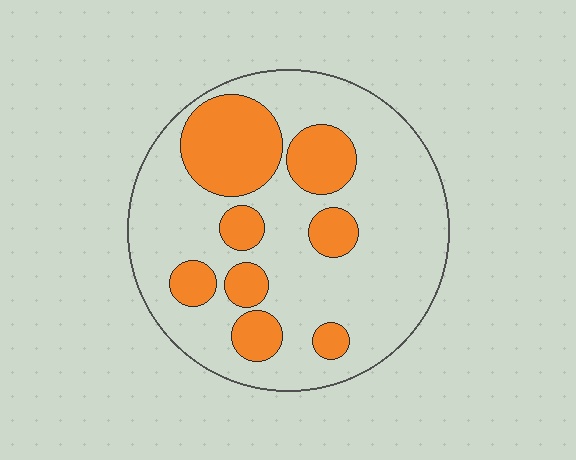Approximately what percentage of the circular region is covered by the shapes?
Approximately 30%.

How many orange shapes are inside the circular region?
8.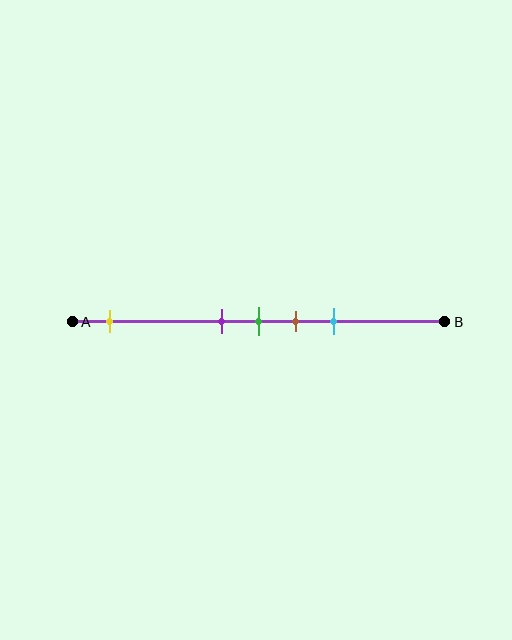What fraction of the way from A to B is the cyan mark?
The cyan mark is approximately 70% (0.7) of the way from A to B.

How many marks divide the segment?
There are 5 marks dividing the segment.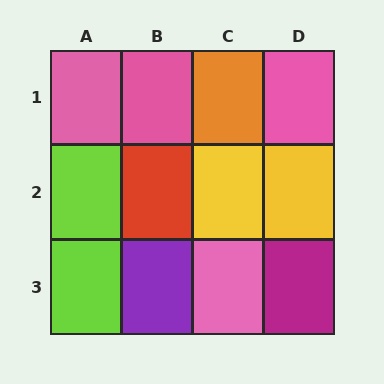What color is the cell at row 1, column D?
Pink.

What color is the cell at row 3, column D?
Magenta.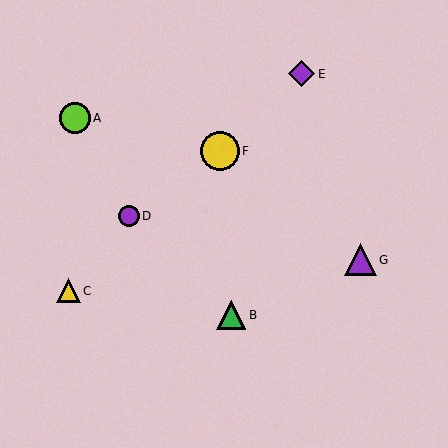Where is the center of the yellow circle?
The center of the yellow circle is at (220, 151).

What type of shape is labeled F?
Shape F is a yellow circle.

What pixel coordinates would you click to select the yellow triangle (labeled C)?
Click at (68, 291) to select the yellow triangle C.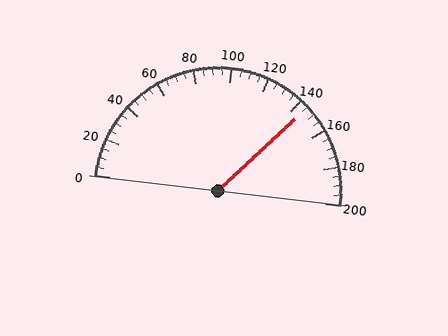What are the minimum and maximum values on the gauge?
The gauge ranges from 0 to 200.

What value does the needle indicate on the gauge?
The needle indicates approximately 145.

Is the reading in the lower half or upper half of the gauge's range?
The reading is in the upper half of the range (0 to 200).